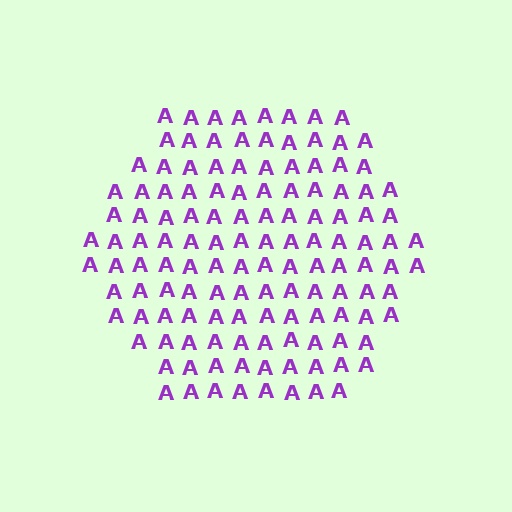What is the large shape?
The large shape is a hexagon.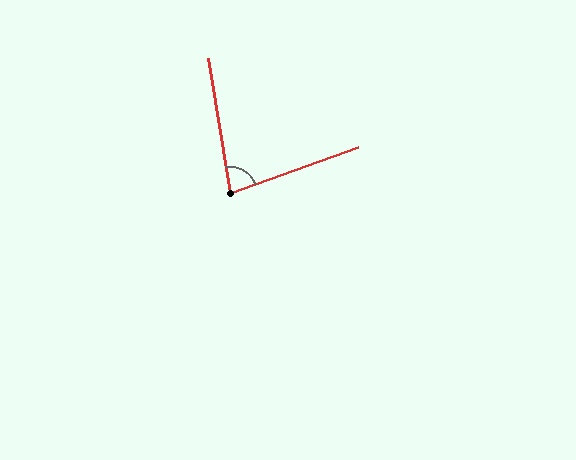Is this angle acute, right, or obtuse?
It is acute.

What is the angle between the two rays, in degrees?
Approximately 79 degrees.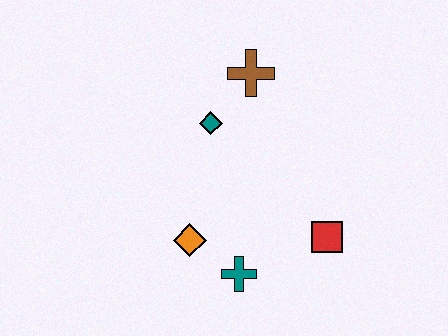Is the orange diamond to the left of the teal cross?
Yes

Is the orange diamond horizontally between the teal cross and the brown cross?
No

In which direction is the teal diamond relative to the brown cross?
The teal diamond is below the brown cross.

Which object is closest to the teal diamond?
The brown cross is closest to the teal diamond.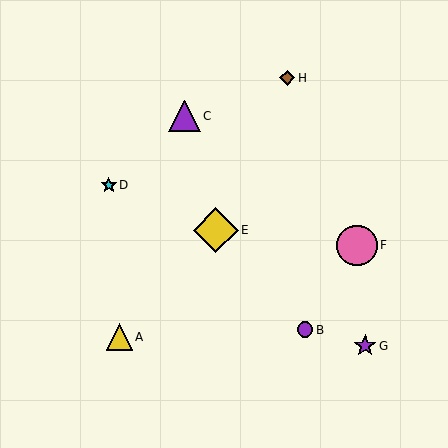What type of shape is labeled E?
Shape E is a yellow diamond.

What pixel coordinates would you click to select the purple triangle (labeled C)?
Click at (184, 116) to select the purple triangle C.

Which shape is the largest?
The yellow diamond (labeled E) is the largest.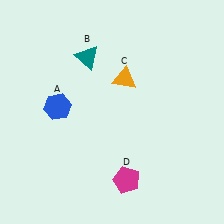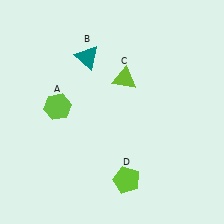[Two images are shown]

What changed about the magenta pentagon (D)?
In Image 1, D is magenta. In Image 2, it changed to lime.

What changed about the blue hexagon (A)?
In Image 1, A is blue. In Image 2, it changed to lime.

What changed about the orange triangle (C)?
In Image 1, C is orange. In Image 2, it changed to lime.